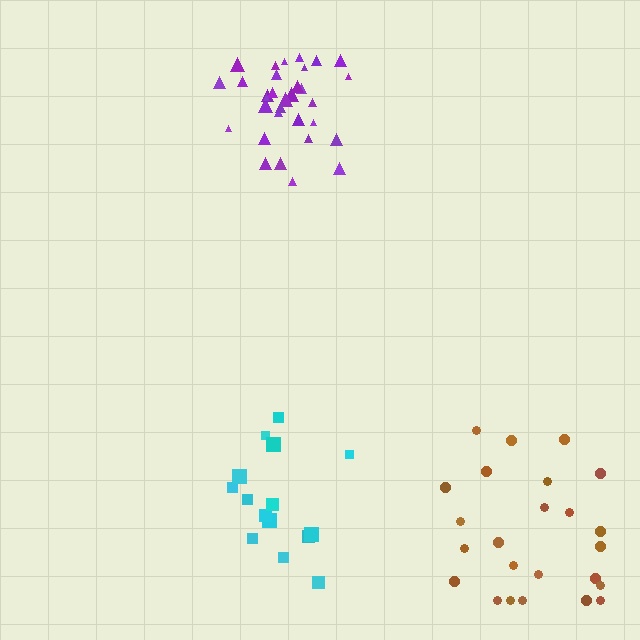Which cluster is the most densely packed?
Purple.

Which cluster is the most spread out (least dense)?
Brown.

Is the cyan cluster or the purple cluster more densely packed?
Purple.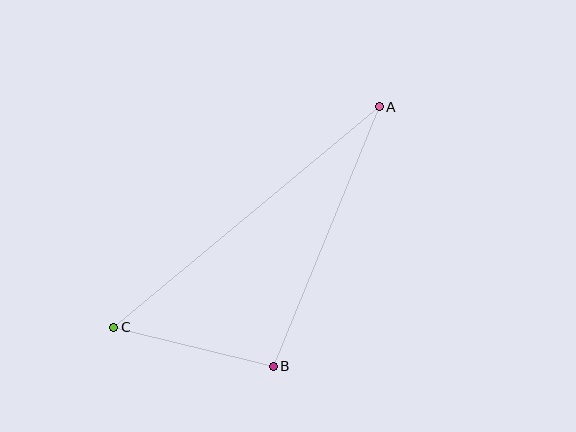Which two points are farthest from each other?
Points A and C are farthest from each other.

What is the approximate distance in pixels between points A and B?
The distance between A and B is approximately 280 pixels.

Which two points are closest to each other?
Points B and C are closest to each other.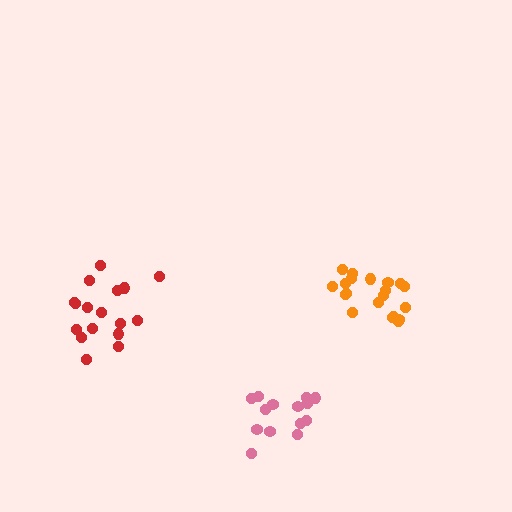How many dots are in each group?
Group 1: 14 dots, Group 2: 20 dots, Group 3: 17 dots (51 total).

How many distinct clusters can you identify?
There are 3 distinct clusters.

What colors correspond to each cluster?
The clusters are colored: pink, orange, red.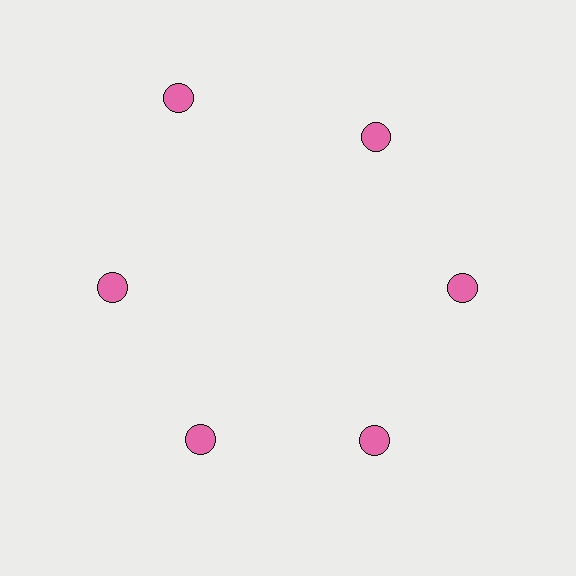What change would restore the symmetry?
The symmetry would be restored by moving it inward, back onto the ring so that all 6 circles sit at equal angles and equal distance from the center.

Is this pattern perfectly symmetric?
No. The 6 pink circles are arranged in a ring, but one element near the 11 o'clock position is pushed outward from the center, breaking the 6-fold rotational symmetry.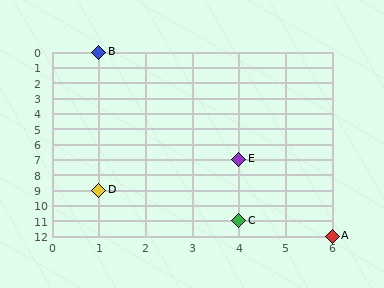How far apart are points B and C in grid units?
Points B and C are 3 columns and 11 rows apart (about 11.4 grid units diagonally).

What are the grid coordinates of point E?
Point E is at grid coordinates (4, 7).